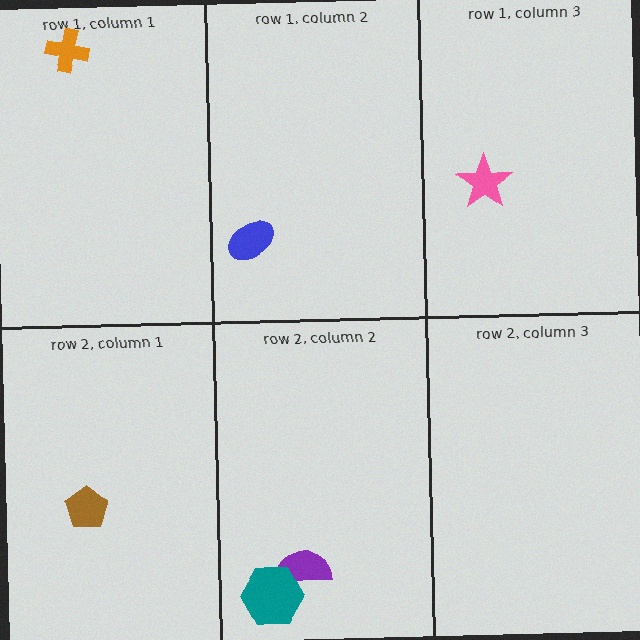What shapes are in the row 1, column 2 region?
The blue ellipse.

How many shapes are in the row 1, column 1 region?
1.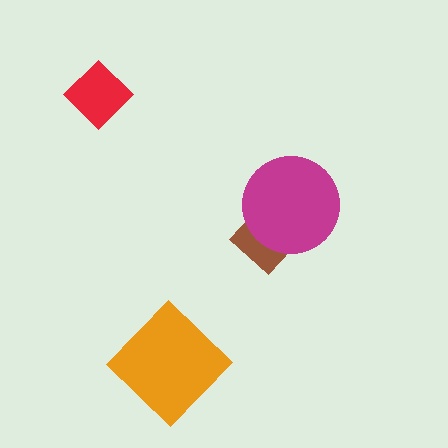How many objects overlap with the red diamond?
0 objects overlap with the red diamond.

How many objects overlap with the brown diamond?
1 object overlaps with the brown diamond.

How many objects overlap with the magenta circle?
1 object overlaps with the magenta circle.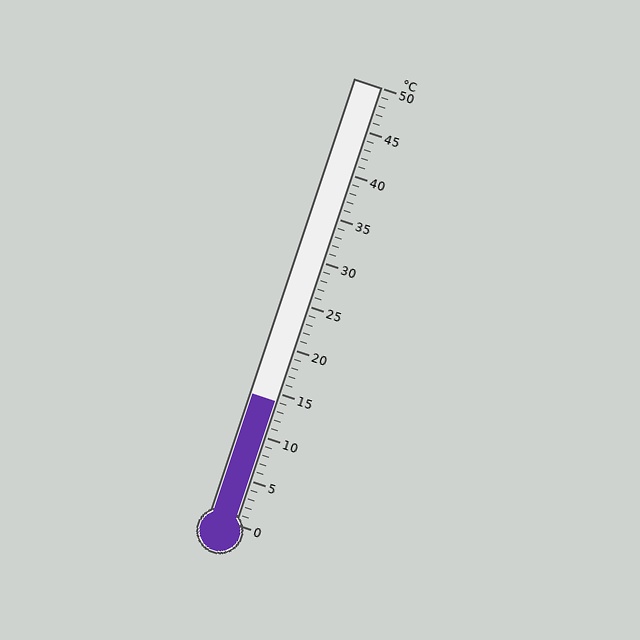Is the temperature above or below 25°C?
The temperature is below 25°C.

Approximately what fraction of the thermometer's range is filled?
The thermometer is filled to approximately 30% of its range.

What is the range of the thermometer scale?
The thermometer scale ranges from 0°C to 50°C.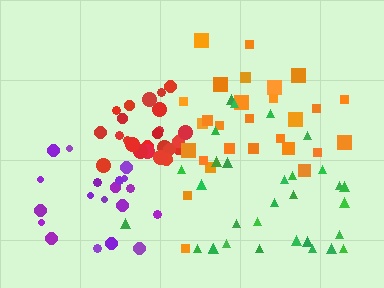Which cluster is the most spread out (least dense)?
Orange.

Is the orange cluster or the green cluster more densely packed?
Green.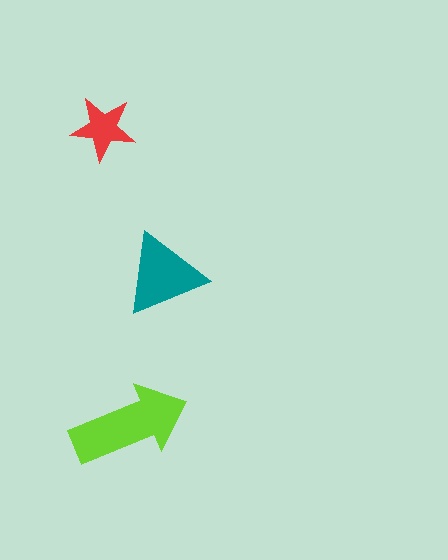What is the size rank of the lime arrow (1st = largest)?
1st.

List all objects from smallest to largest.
The red star, the teal triangle, the lime arrow.